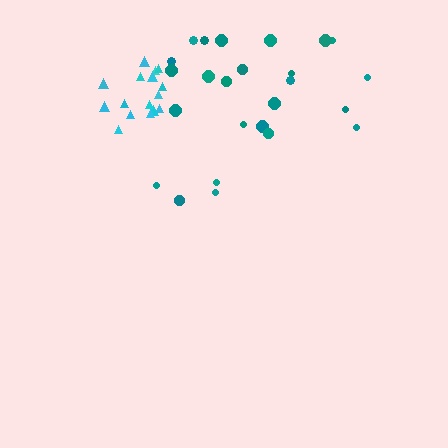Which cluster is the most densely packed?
Cyan.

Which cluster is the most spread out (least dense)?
Teal.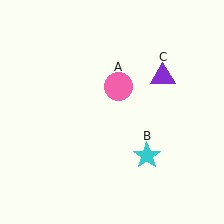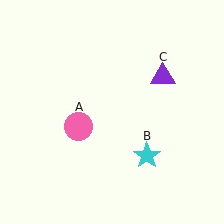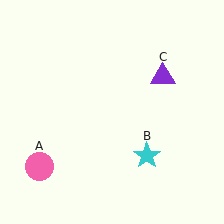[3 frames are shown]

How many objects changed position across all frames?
1 object changed position: pink circle (object A).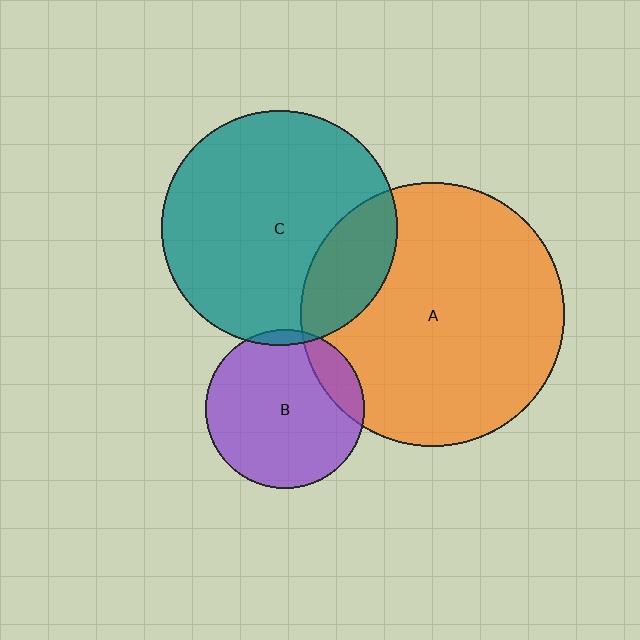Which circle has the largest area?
Circle A (orange).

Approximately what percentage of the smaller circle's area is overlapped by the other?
Approximately 15%.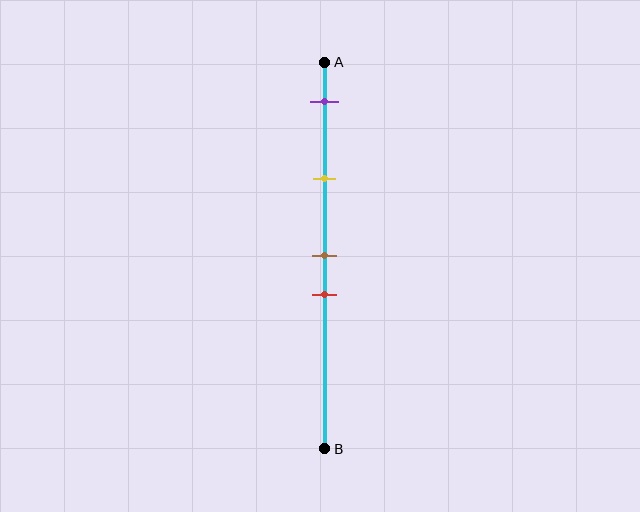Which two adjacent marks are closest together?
The brown and red marks are the closest adjacent pair.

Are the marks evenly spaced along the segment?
No, the marks are not evenly spaced.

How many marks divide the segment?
There are 4 marks dividing the segment.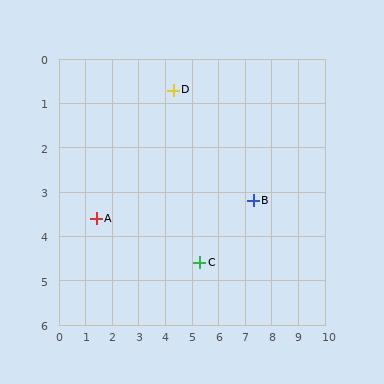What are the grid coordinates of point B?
Point B is at approximately (7.3, 3.2).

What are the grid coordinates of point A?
Point A is at approximately (1.4, 3.6).